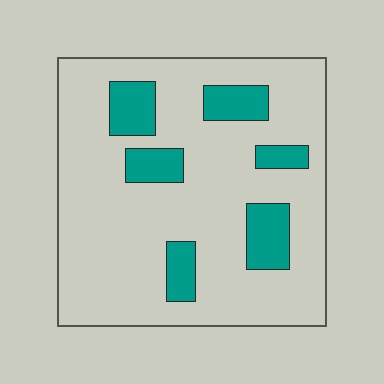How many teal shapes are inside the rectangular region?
6.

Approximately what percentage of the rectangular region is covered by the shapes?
Approximately 20%.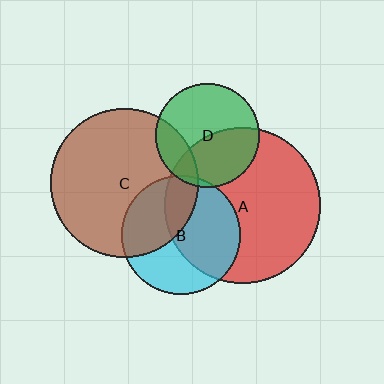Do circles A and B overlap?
Yes.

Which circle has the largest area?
Circle A (red).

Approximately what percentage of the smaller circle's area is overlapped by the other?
Approximately 50%.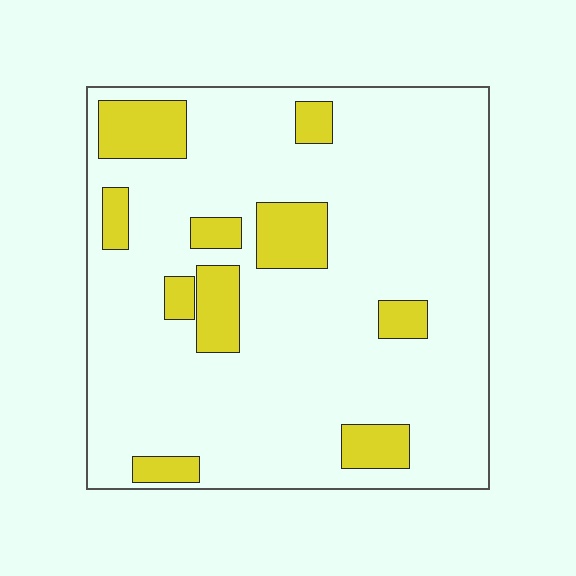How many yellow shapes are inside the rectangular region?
10.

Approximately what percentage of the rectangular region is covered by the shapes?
Approximately 15%.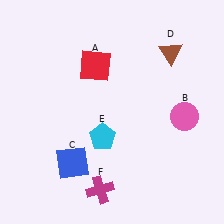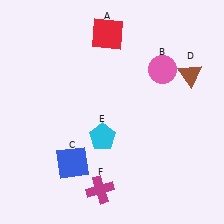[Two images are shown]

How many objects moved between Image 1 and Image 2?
3 objects moved between the two images.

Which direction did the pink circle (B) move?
The pink circle (B) moved up.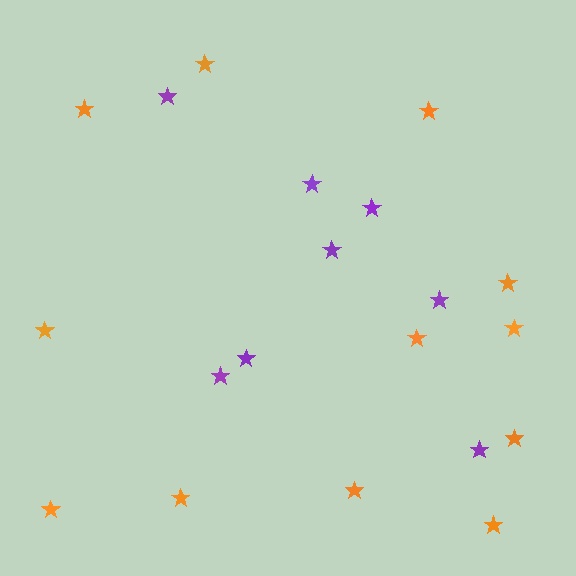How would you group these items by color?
There are 2 groups: one group of purple stars (8) and one group of orange stars (12).